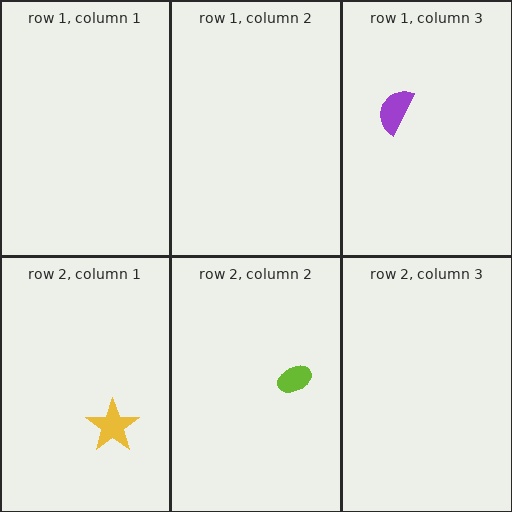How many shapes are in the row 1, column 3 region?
1.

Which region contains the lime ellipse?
The row 2, column 2 region.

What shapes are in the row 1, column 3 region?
The purple semicircle.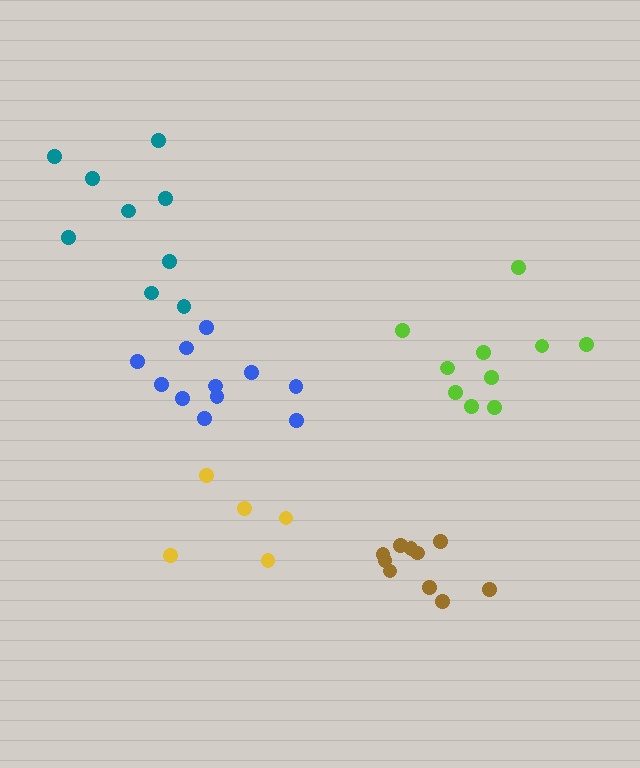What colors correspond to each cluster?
The clusters are colored: blue, lime, yellow, brown, teal.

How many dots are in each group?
Group 1: 11 dots, Group 2: 10 dots, Group 3: 5 dots, Group 4: 10 dots, Group 5: 9 dots (45 total).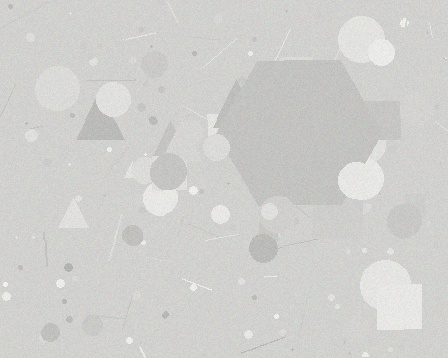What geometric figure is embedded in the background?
A hexagon is embedded in the background.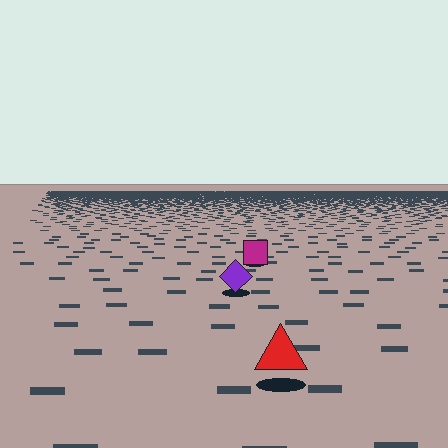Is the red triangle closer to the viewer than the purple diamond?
Yes. The red triangle is closer — you can tell from the texture gradient: the ground texture is coarser near it.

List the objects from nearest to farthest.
From nearest to farthest: the red triangle, the purple diamond, the magenta square.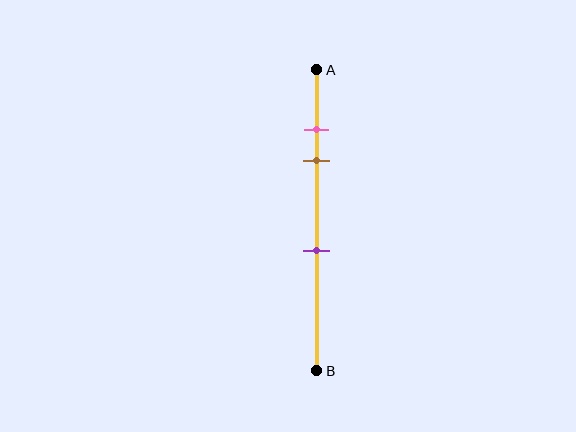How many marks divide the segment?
There are 3 marks dividing the segment.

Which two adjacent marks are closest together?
The pink and brown marks are the closest adjacent pair.